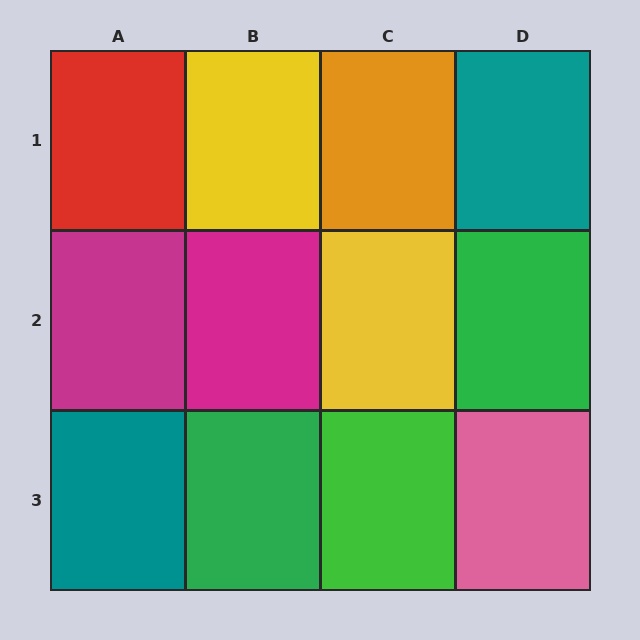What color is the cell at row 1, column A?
Red.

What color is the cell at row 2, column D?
Green.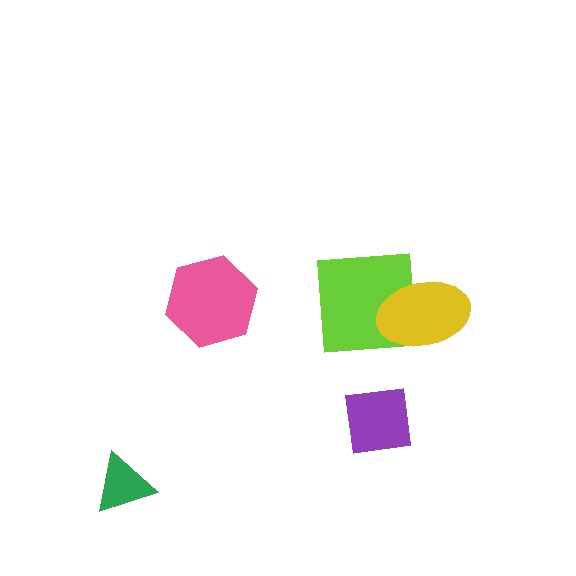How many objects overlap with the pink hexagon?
0 objects overlap with the pink hexagon.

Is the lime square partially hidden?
Yes, it is partially covered by another shape.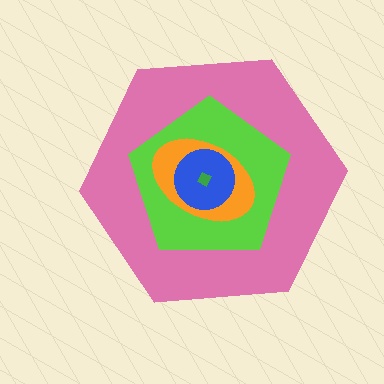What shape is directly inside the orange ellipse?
The blue circle.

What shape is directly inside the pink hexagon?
The lime pentagon.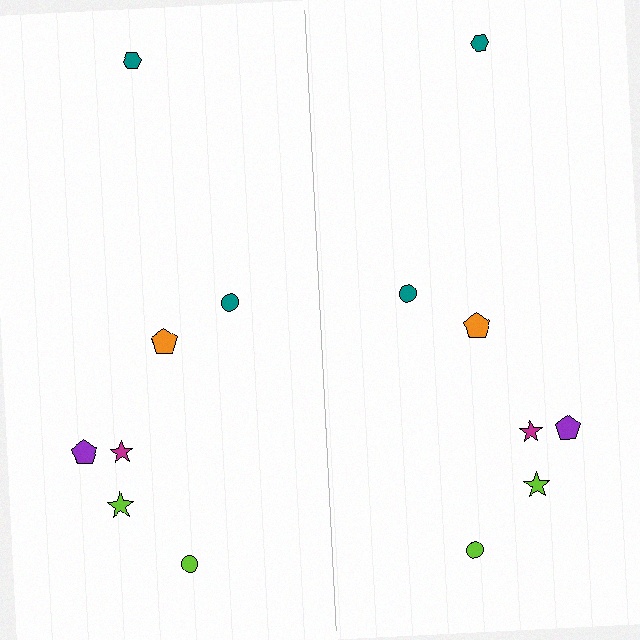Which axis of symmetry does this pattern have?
The pattern has a vertical axis of symmetry running through the center of the image.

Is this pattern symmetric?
Yes, this pattern has bilateral (reflection) symmetry.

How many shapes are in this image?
There are 14 shapes in this image.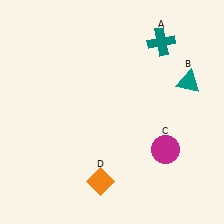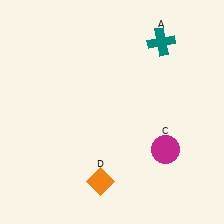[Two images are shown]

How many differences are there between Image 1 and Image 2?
There is 1 difference between the two images.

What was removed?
The teal triangle (B) was removed in Image 2.